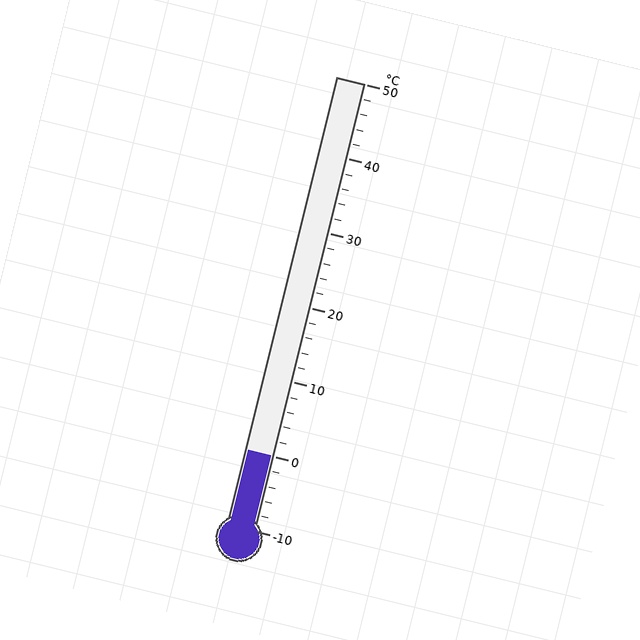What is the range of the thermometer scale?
The thermometer scale ranges from -10°C to 50°C.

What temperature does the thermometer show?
The thermometer shows approximately 0°C.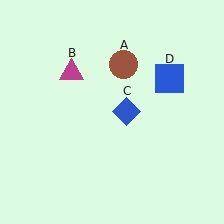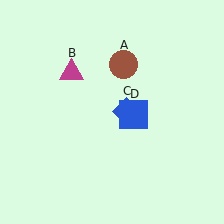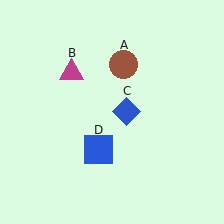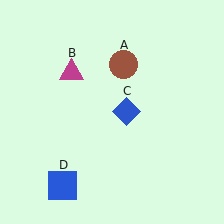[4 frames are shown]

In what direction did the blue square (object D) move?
The blue square (object D) moved down and to the left.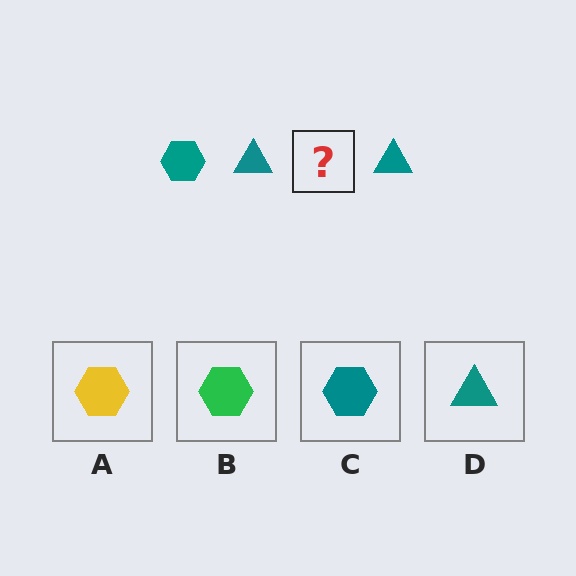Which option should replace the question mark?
Option C.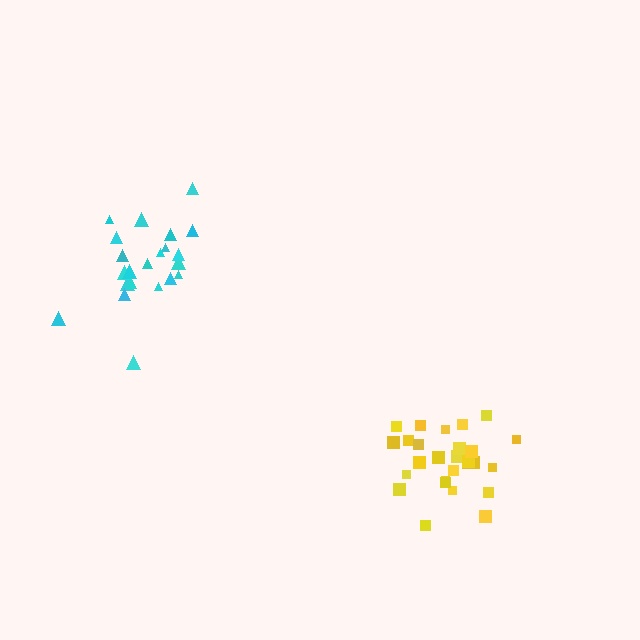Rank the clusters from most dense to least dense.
yellow, cyan.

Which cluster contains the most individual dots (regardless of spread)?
Yellow (27).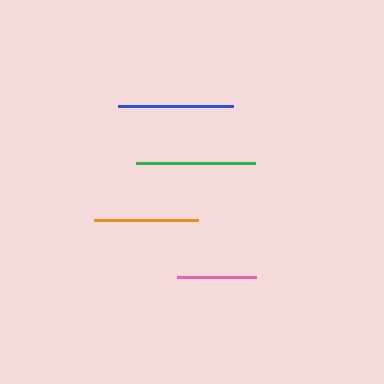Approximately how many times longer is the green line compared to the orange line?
The green line is approximately 1.1 times the length of the orange line.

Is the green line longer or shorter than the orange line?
The green line is longer than the orange line.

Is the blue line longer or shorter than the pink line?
The blue line is longer than the pink line.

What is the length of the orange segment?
The orange segment is approximately 104 pixels long.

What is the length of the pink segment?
The pink segment is approximately 79 pixels long.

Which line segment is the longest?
The green line is the longest at approximately 119 pixels.